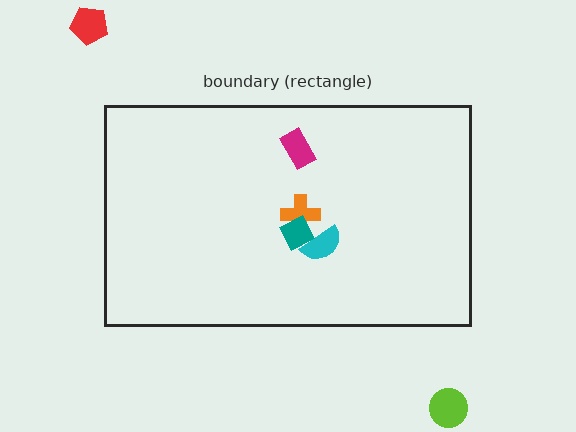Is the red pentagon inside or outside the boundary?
Outside.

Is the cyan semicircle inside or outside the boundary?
Inside.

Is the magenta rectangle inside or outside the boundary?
Inside.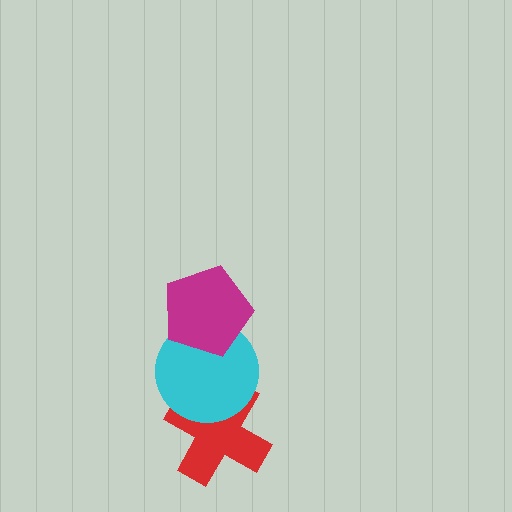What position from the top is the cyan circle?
The cyan circle is 2nd from the top.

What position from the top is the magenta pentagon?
The magenta pentagon is 1st from the top.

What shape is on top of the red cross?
The cyan circle is on top of the red cross.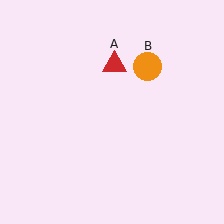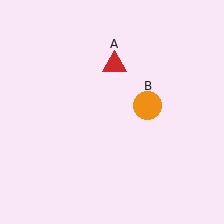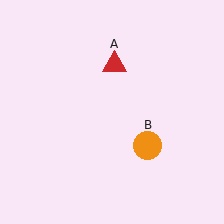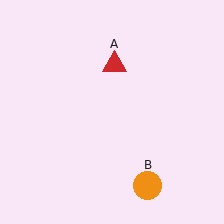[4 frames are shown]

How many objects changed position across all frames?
1 object changed position: orange circle (object B).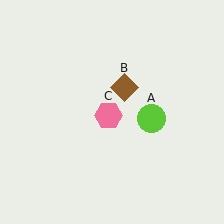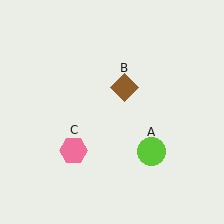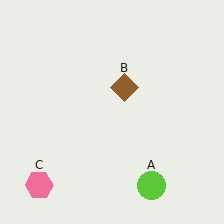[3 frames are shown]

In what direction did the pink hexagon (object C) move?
The pink hexagon (object C) moved down and to the left.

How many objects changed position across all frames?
2 objects changed position: lime circle (object A), pink hexagon (object C).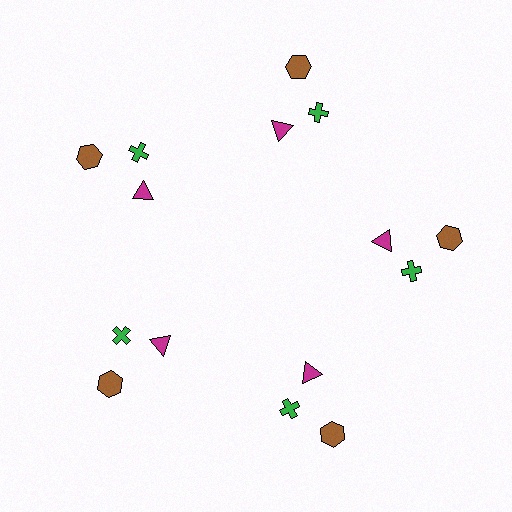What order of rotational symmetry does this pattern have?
This pattern has 5-fold rotational symmetry.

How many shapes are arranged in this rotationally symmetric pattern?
There are 15 shapes, arranged in 5 groups of 3.